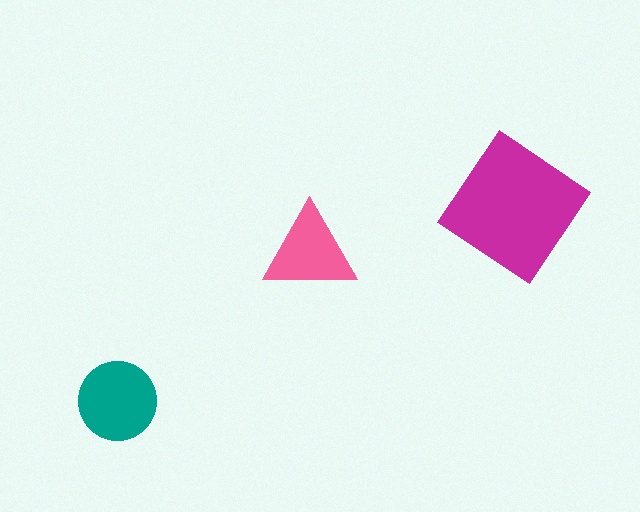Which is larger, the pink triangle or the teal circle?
The teal circle.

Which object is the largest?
The magenta diamond.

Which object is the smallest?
The pink triangle.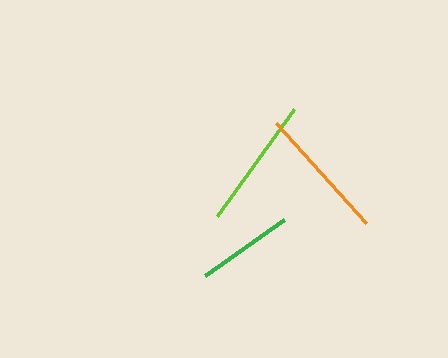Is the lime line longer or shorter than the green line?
The lime line is longer than the green line.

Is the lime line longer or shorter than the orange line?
The orange line is longer than the lime line.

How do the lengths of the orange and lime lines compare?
The orange and lime lines are approximately the same length.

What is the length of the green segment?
The green segment is approximately 97 pixels long.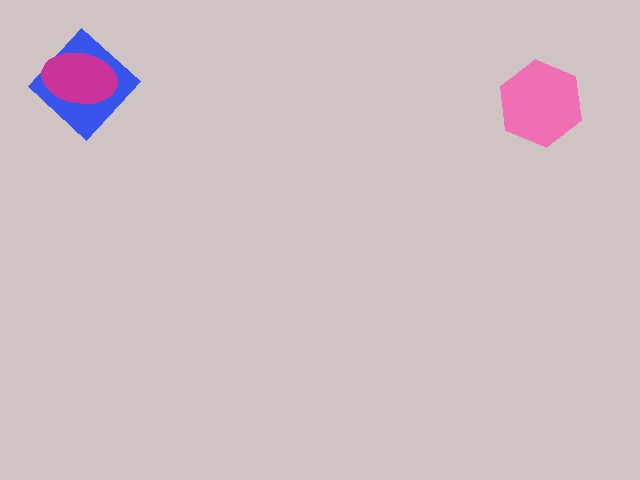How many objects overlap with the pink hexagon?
0 objects overlap with the pink hexagon.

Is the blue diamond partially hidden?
Yes, it is partially covered by another shape.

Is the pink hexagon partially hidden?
No, no other shape covers it.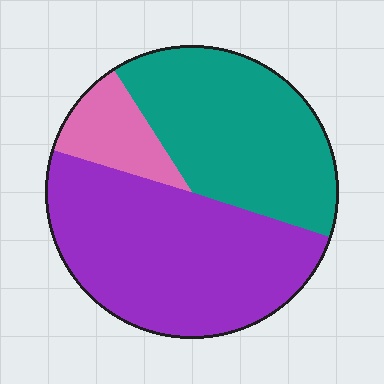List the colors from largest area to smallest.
From largest to smallest: purple, teal, pink.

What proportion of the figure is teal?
Teal covers roughly 40% of the figure.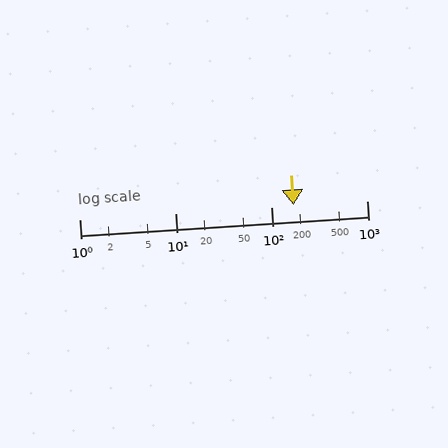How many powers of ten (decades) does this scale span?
The scale spans 3 decades, from 1 to 1000.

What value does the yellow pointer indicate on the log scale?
The pointer indicates approximately 170.